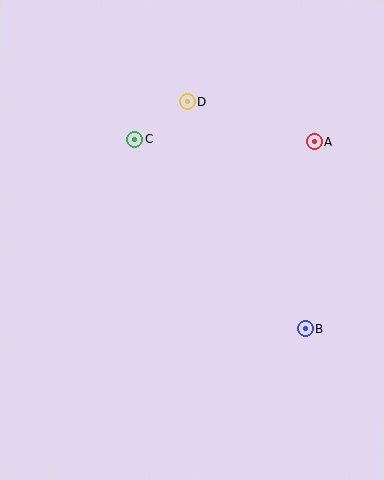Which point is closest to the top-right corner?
Point A is closest to the top-right corner.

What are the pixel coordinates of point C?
Point C is at (135, 139).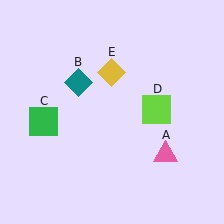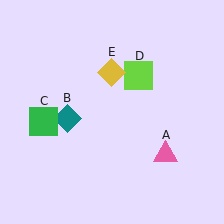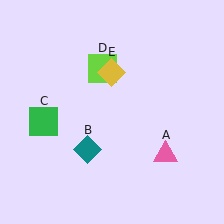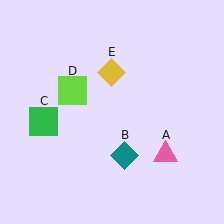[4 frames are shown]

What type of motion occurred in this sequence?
The teal diamond (object B), lime square (object D) rotated counterclockwise around the center of the scene.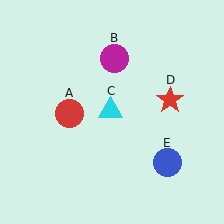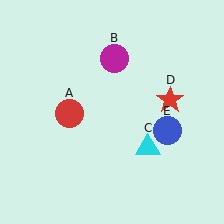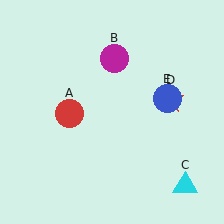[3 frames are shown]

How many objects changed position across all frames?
2 objects changed position: cyan triangle (object C), blue circle (object E).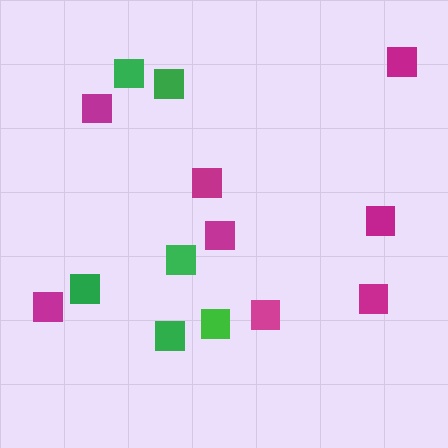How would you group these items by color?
There are 2 groups: one group of magenta squares (8) and one group of green squares (6).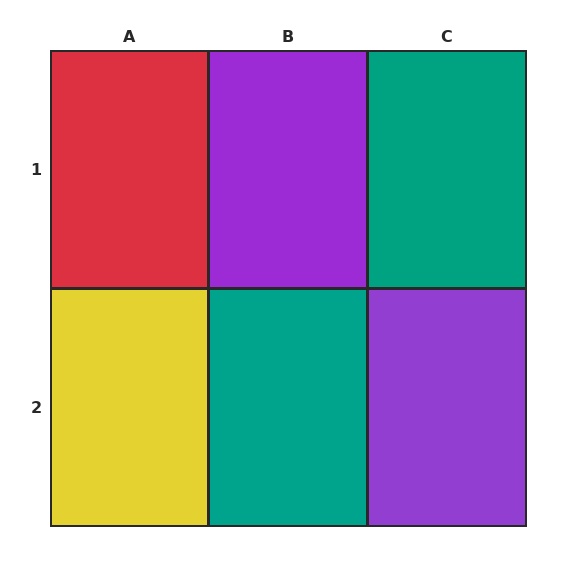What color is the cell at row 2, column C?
Purple.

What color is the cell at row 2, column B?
Teal.